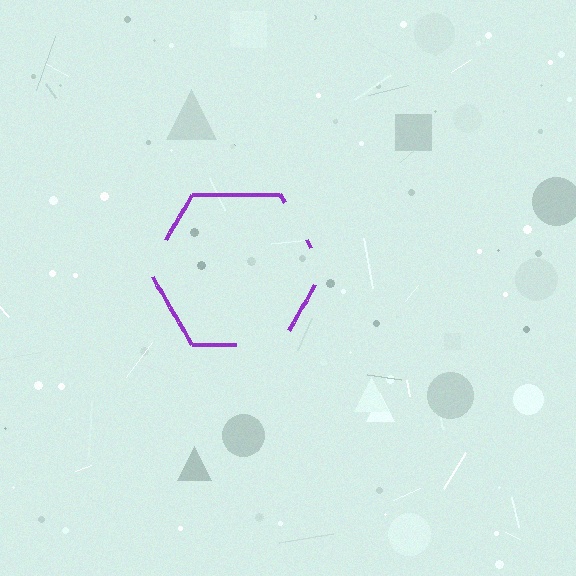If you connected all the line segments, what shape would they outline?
They would outline a hexagon.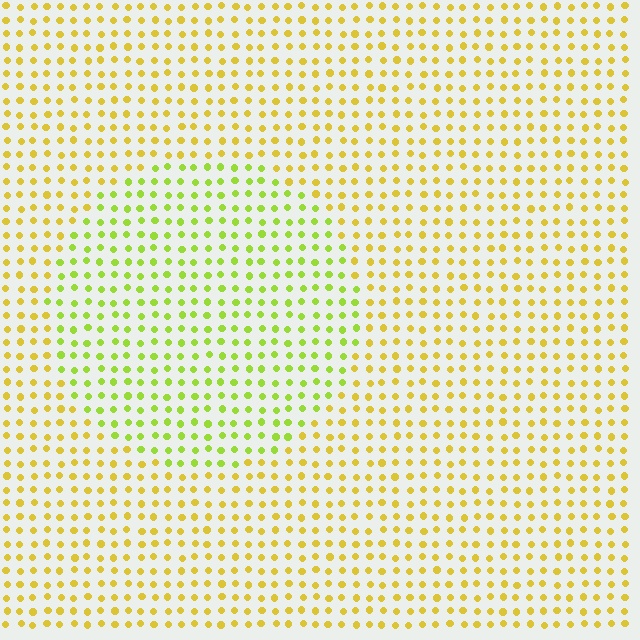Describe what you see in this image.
The image is filled with small yellow elements in a uniform arrangement. A circle-shaped region is visible where the elements are tinted to a slightly different hue, forming a subtle color boundary.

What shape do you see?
I see a circle.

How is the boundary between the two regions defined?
The boundary is defined purely by a slight shift in hue (about 33 degrees). Spacing, size, and orientation are identical on both sides.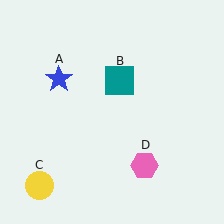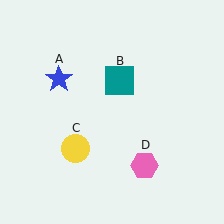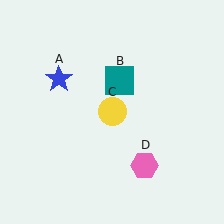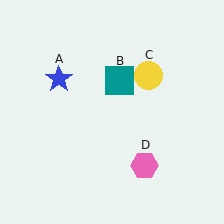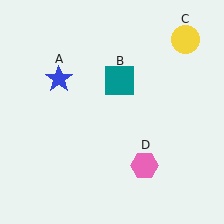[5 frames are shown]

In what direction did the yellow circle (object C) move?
The yellow circle (object C) moved up and to the right.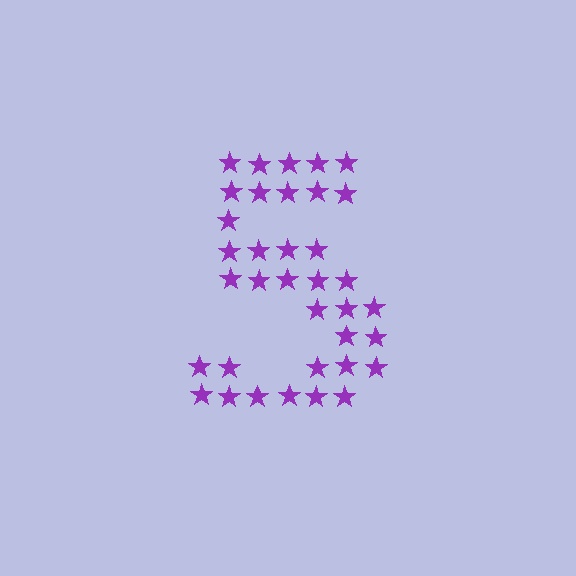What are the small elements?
The small elements are stars.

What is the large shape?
The large shape is the digit 5.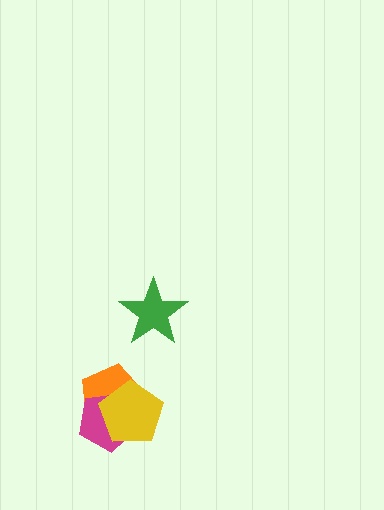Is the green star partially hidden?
No, no other shape covers it.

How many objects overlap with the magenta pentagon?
2 objects overlap with the magenta pentagon.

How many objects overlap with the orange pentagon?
2 objects overlap with the orange pentagon.